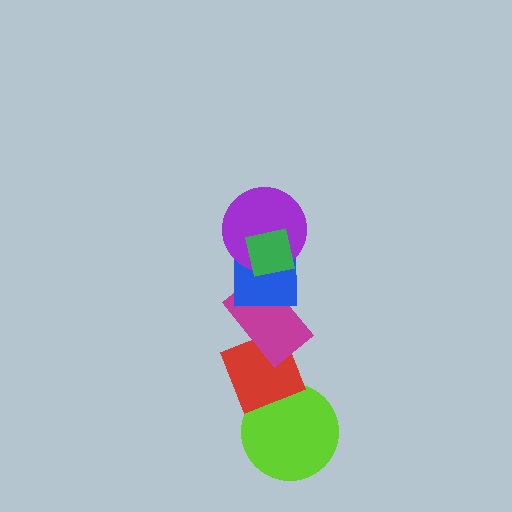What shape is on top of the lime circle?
The red diamond is on top of the lime circle.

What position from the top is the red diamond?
The red diamond is 5th from the top.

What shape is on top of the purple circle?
The green square is on top of the purple circle.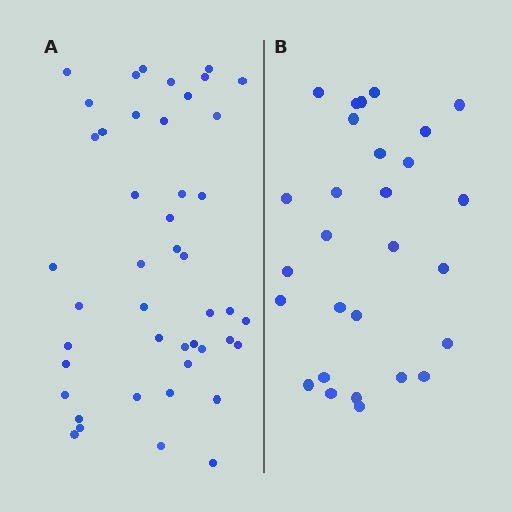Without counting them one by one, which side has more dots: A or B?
Region A (the left region) has more dots.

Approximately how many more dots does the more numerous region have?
Region A has approximately 15 more dots than region B.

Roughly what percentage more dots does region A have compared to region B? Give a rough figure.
About 60% more.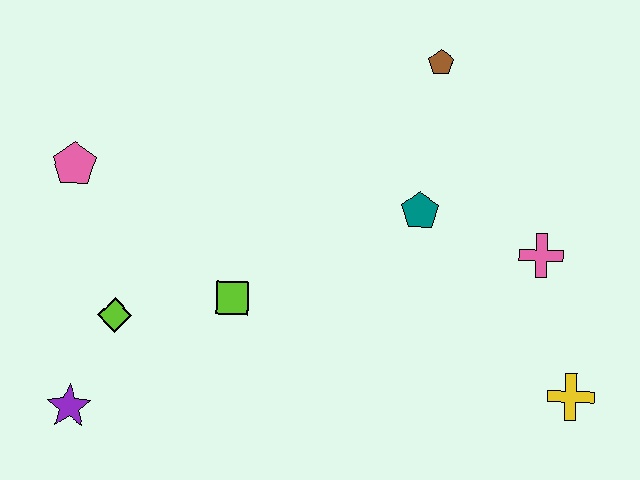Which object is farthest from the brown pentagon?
The purple star is farthest from the brown pentagon.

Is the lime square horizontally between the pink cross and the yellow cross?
No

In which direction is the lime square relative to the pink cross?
The lime square is to the left of the pink cross.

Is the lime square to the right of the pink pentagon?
Yes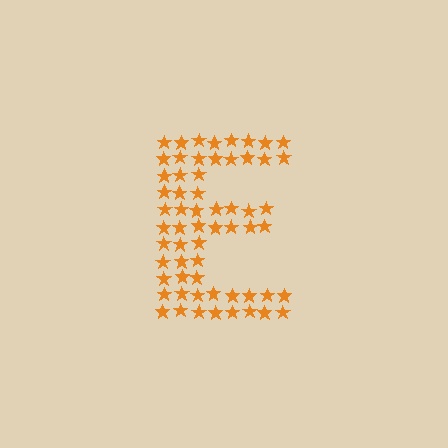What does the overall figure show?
The overall figure shows the letter E.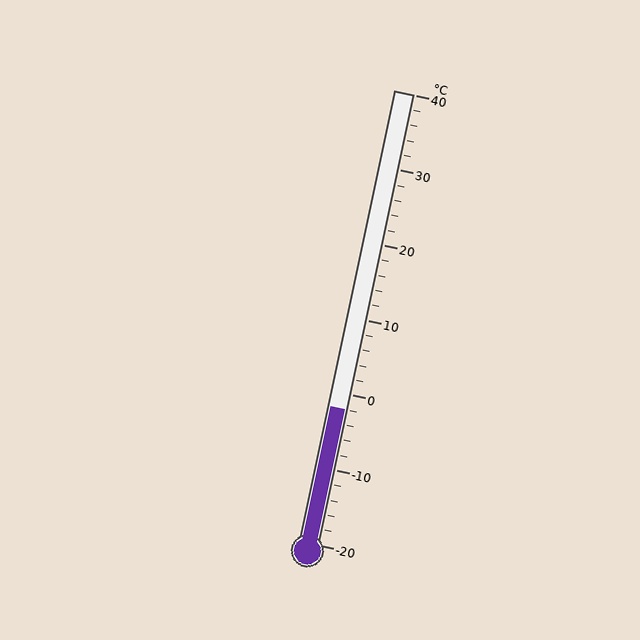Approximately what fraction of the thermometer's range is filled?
The thermometer is filled to approximately 30% of its range.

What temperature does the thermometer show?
The thermometer shows approximately -2°C.